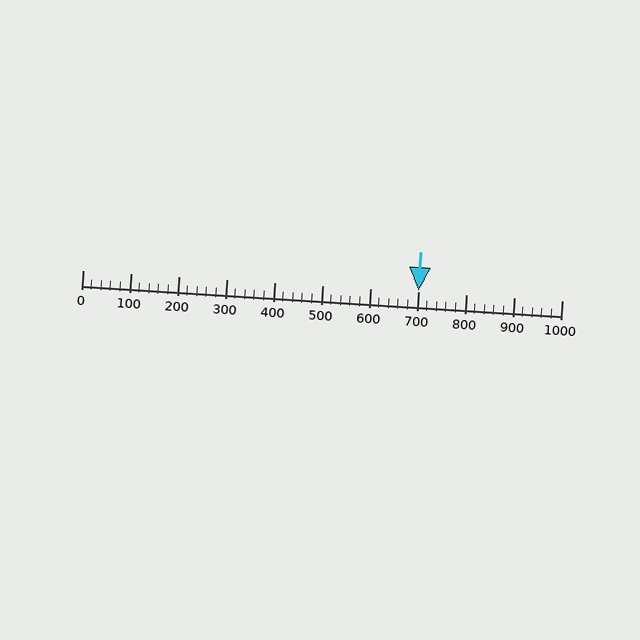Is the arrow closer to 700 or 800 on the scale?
The arrow is closer to 700.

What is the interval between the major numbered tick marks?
The major tick marks are spaced 100 units apart.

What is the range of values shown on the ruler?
The ruler shows values from 0 to 1000.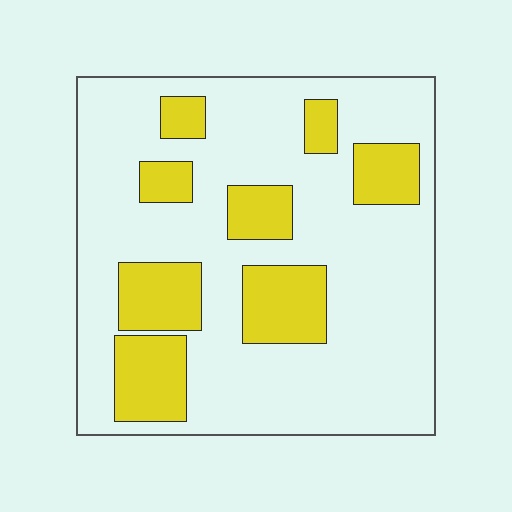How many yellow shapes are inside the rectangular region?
8.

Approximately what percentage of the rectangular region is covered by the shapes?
Approximately 25%.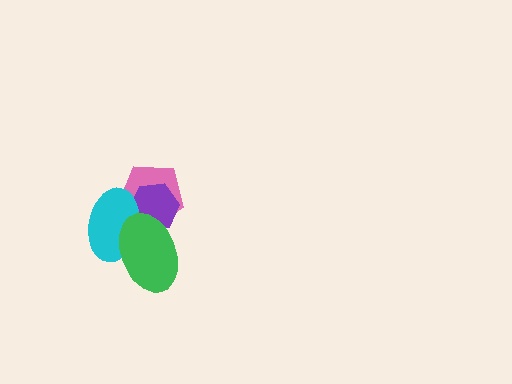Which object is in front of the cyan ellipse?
The green ellipse is in front of the cyan ellipse.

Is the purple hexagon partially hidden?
Yes, it is partially covered by another shape.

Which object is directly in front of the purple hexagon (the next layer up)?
The cyan ellipse is directly in front of the purple hexagon.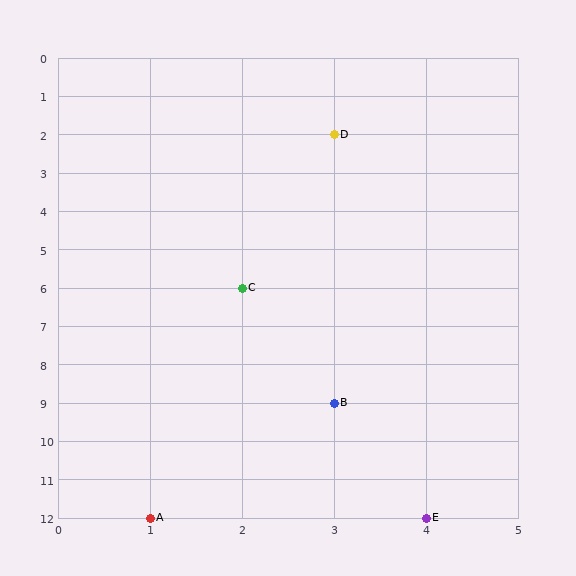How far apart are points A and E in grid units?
Points A and E are 3 columns apart.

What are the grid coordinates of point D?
Point D is at grid coordinates (3, 2).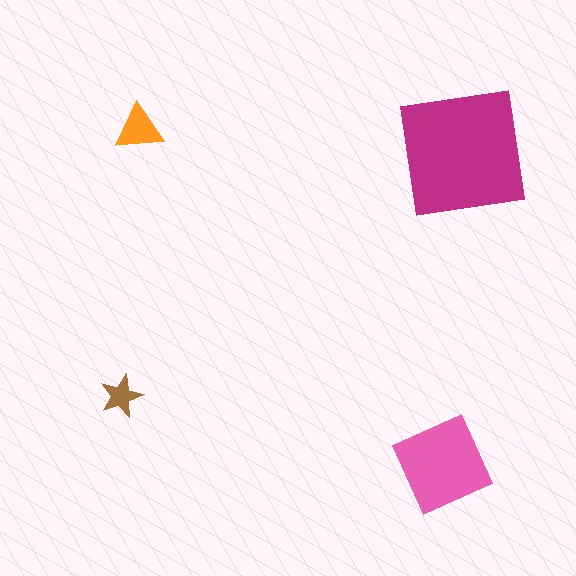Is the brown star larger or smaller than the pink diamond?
Smaller.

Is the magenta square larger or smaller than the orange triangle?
Larger.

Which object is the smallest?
The brown star.